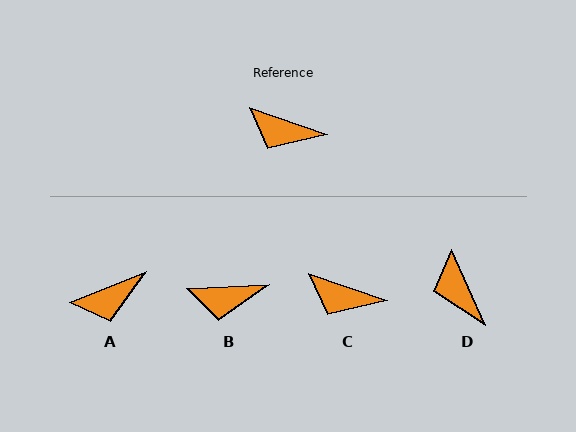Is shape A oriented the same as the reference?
No, it is off by about 41 degrees.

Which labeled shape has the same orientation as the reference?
C.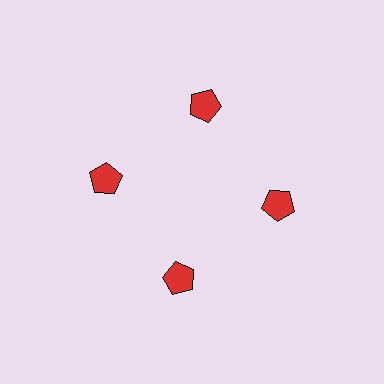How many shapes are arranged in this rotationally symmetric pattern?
There are 4 shapes, arranged in 4 groups of 1.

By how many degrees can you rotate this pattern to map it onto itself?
The pattern maps onto itself every 90 degrees of rotation.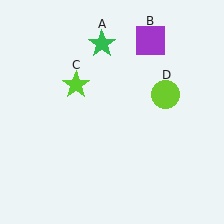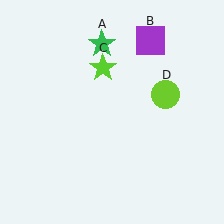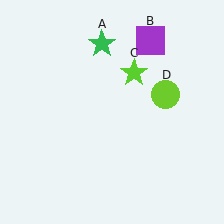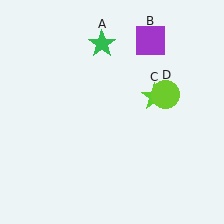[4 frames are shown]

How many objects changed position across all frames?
1 object changed position: lime star (object C).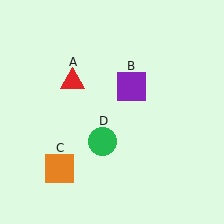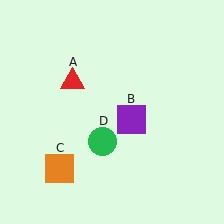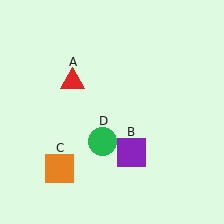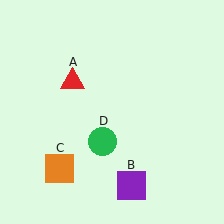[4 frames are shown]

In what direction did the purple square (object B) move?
The purple square (object B) moved down.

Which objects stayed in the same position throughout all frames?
Red triangle (object A) and orange square (object C) and green circle (object D) remained stationary.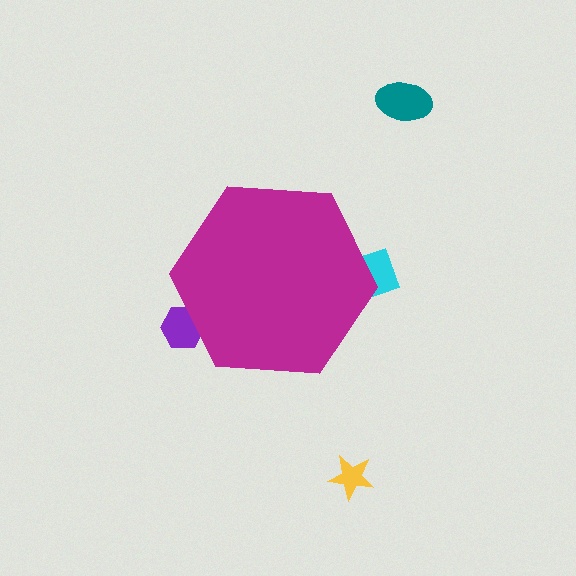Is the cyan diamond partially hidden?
Yes, the cyan diamond is partially hidden behind the magenta hexagon.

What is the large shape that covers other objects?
A magenta hexagon.